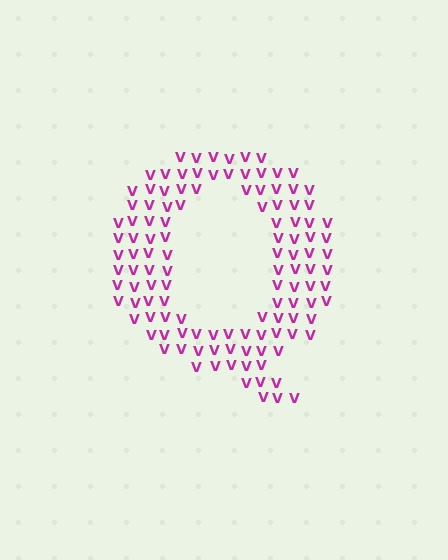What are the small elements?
The small elements are letter V's.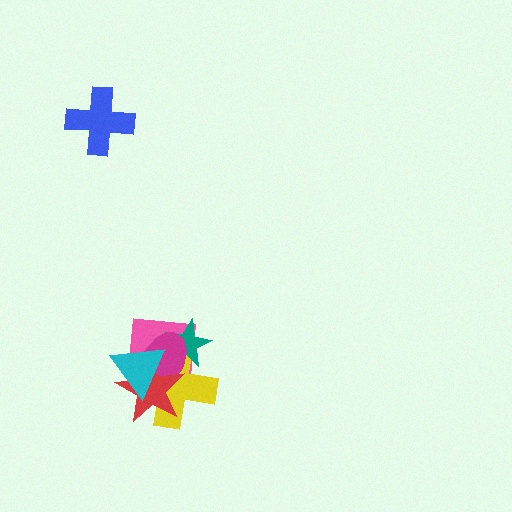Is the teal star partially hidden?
Yes, it is partially covered by another shape.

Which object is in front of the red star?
The cyan triangle is in front of the red star.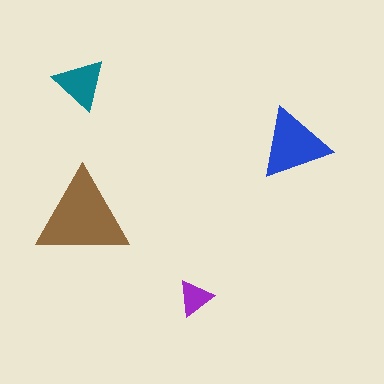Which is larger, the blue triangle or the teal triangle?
The blue one.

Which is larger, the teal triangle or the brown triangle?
The brown one.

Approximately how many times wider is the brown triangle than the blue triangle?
About 1.5 times wider.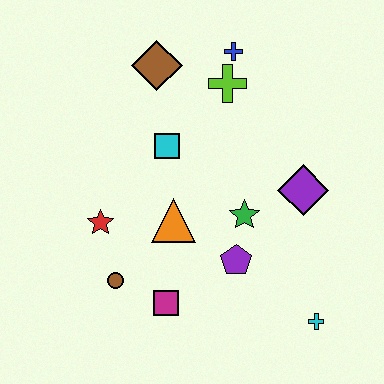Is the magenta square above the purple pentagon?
No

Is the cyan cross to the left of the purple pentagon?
No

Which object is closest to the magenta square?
The brown circle is closest to the magenta square.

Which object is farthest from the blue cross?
The cyan cross is farthest from the blue cross.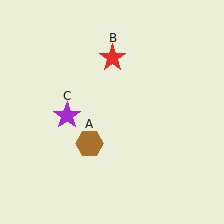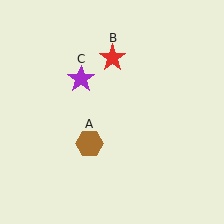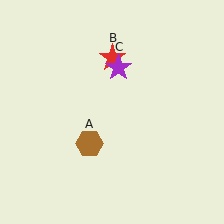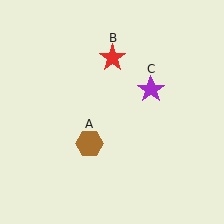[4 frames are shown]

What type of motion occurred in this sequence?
The purple star (object C) rotated clockwise around the center of the scene.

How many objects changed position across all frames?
1 object changed position: purple star (object C).